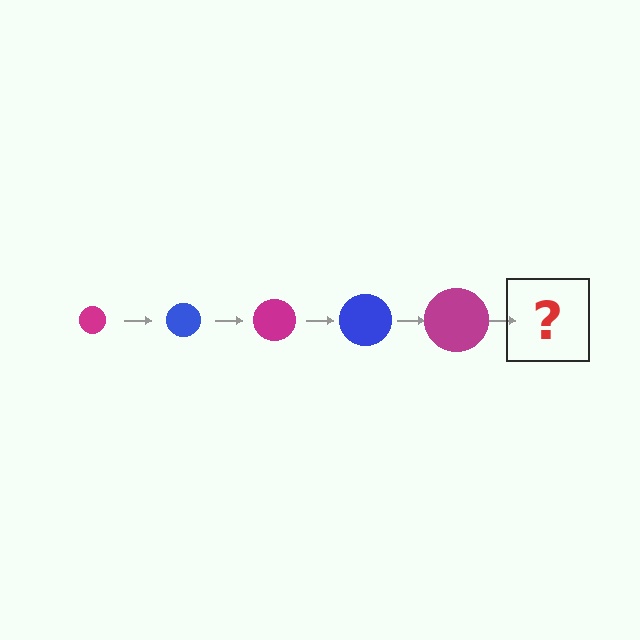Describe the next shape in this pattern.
It should be a blue circle, larger than the previous one.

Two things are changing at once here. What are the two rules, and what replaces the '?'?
The two rules are that the circle grows larger each step and the color cycles through magenta and blue. The '?' should be a blue circle, larger than the previous one.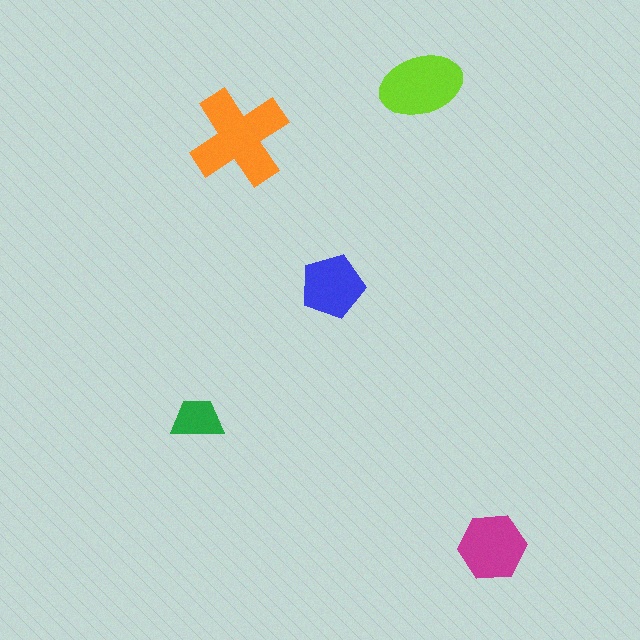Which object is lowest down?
The magenta hexagon is bottommost.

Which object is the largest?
The orange cross.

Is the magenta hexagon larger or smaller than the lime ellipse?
Smaller.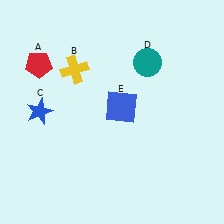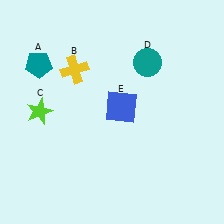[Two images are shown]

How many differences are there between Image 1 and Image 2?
There are 2 differences between the two images.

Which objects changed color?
A changed from red to teal. C changed from blue to lime.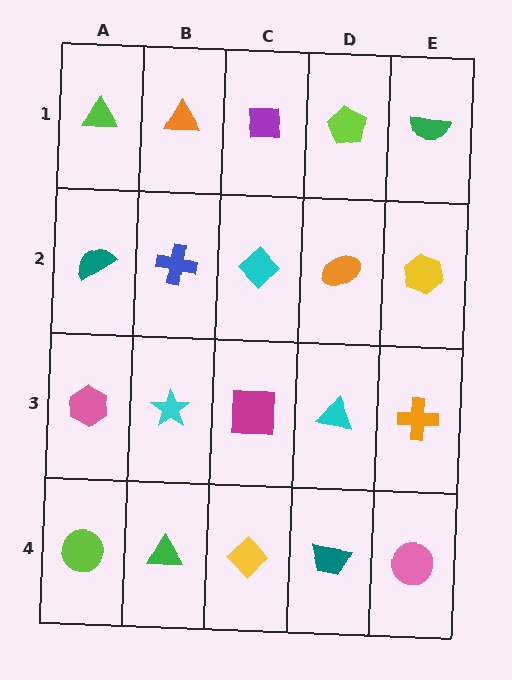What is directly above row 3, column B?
A blue cross.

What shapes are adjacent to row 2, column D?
A lime pentagon (row 1, column D), a cyan triangle (row 3, column D), a cyan diamond (row 2, column C), a yellow hexagon (row 2, column E).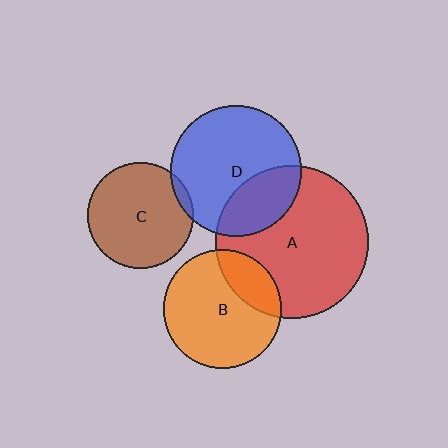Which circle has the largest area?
Circle A (red).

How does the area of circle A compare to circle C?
Approximately 2.1 times.